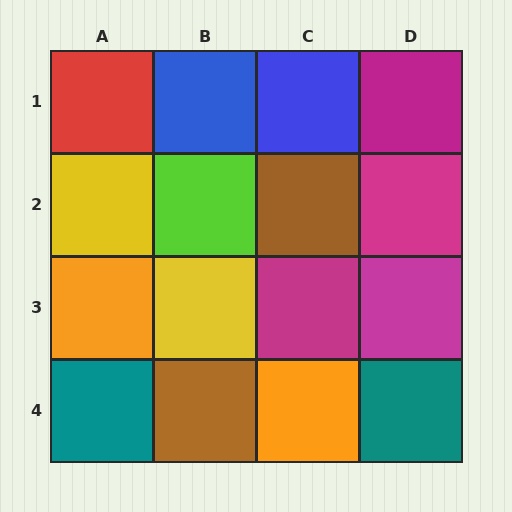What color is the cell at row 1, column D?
Magenta.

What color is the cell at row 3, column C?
Magenta.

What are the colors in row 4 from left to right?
Teal, brown, orange, teal.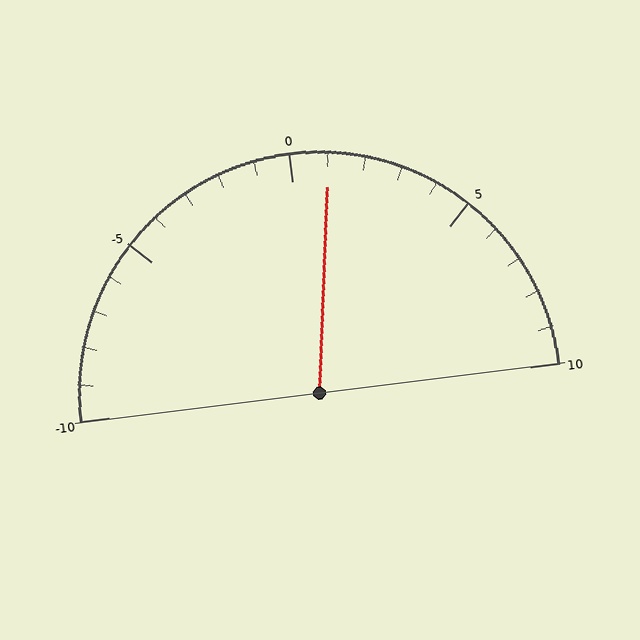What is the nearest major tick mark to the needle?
The nearest major tick mark is 0.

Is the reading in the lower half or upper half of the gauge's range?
The reading is in the upper half of the range (-10 to 10).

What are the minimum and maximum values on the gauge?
The gauge ranges from -10 to 10.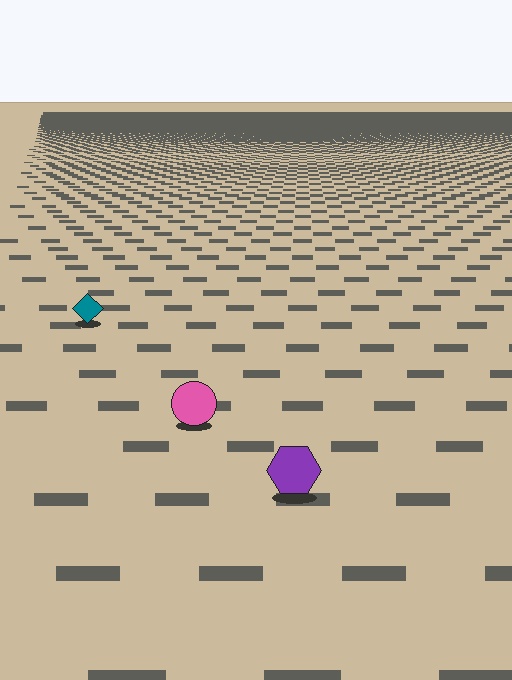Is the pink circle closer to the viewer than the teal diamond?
Yes. The pink circle is closer — you can tell from the texture gradient: the ground texture is coarser near it.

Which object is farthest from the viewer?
The teal diamond is farthest from the viewer. It appears smaller and the ground texture around it is denser.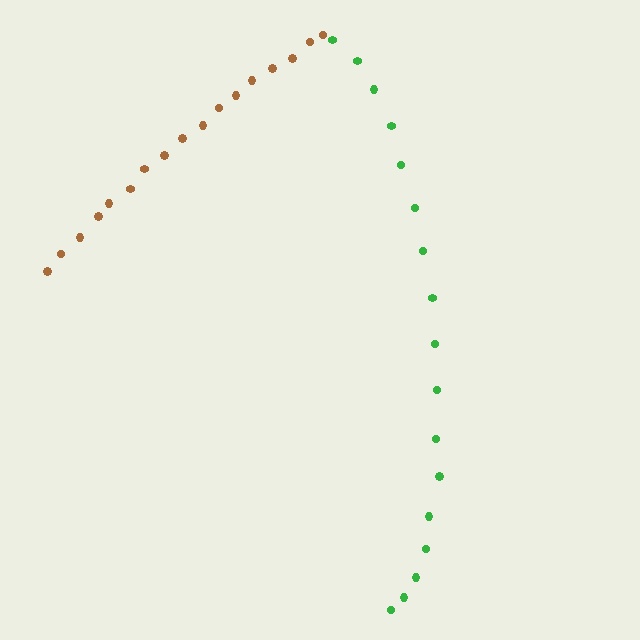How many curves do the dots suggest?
There are 2 distinct paths.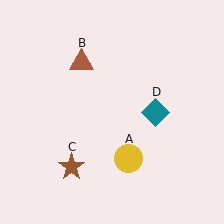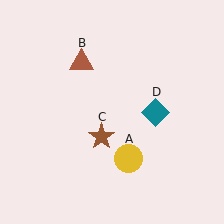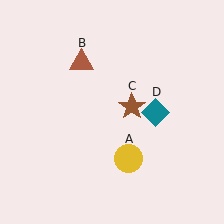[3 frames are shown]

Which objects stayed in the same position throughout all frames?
Yellow circle (object A) and brown triangle (object B) and teal diamond (object D) remained stationary.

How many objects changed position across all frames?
1 object changed position: brown star (object C).